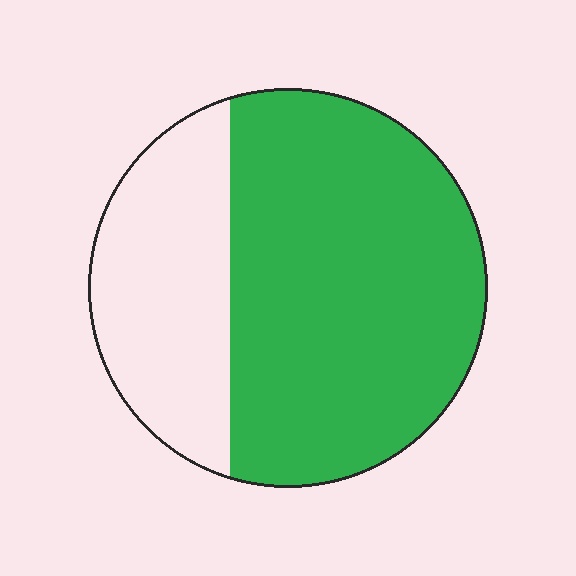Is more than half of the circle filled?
Yes.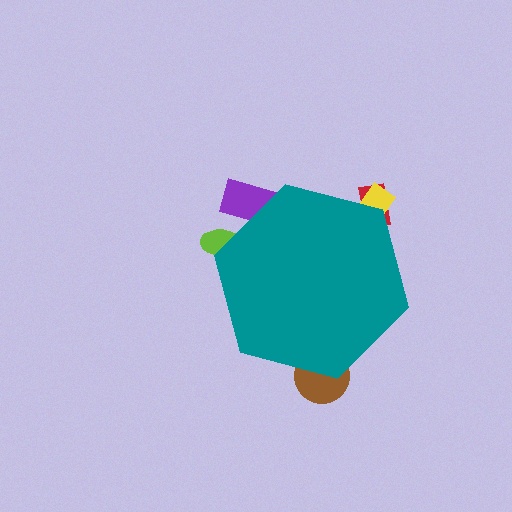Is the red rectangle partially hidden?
Yes, the red rectangle is partially hidden behind the teal hexagon.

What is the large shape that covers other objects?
A teal hexagon.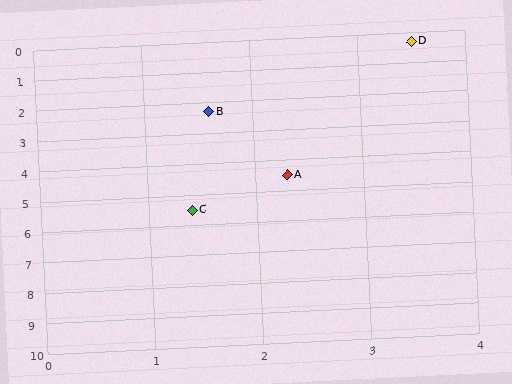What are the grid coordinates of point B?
Point B is at approximately (1.6, 2.3).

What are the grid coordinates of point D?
Point D is at approximately (3.5, 0.3).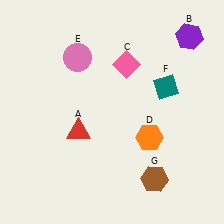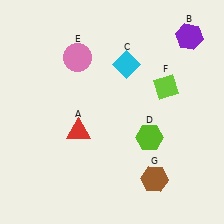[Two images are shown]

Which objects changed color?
C changed from pink to cyan. D changed from orange to lime. F changed from teal to lime.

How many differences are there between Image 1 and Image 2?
There are 3 differences between the two images.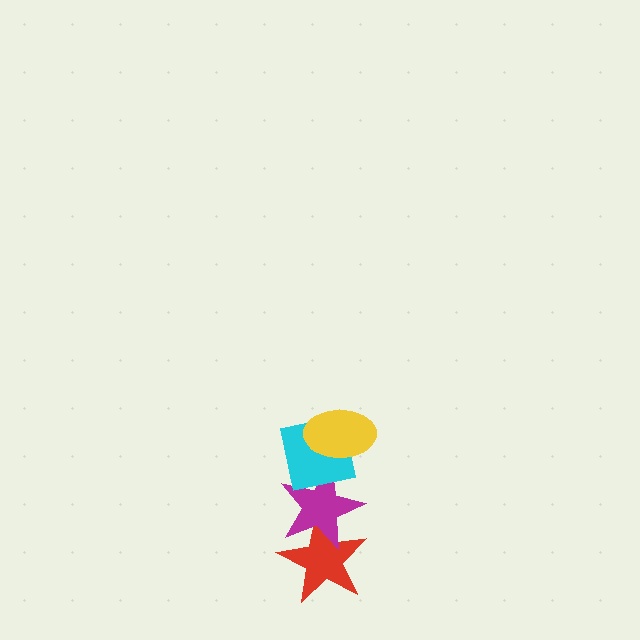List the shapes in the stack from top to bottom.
From top to bottom: the yellow ellipse, the cyan square, the magenta star, the red star.